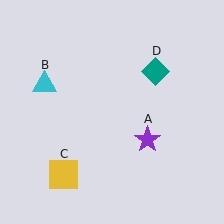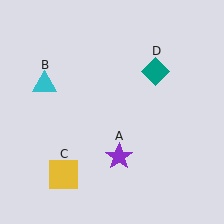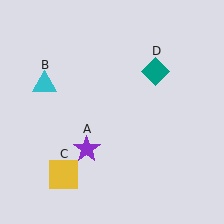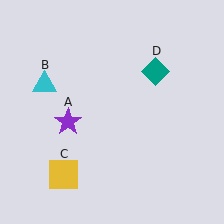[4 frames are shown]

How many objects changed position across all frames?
1 object changed position: purple star (object A).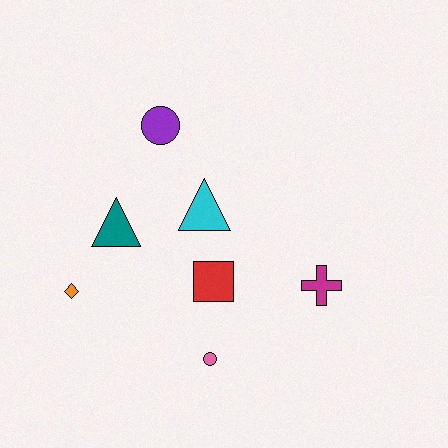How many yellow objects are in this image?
There are no yellow objects.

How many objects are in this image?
There are 7 objects.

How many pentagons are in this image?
There are no pentagons.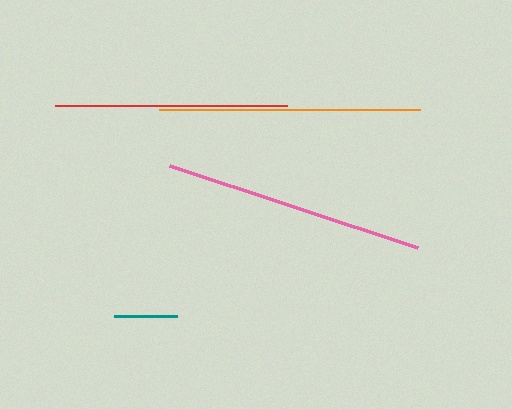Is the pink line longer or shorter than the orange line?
The pink line is longer than the orange line.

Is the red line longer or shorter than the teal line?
The red line is longer than the teal line.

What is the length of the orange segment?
The orange segment is approximately 261 pixels long.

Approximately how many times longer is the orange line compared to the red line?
The orange line is approximately 1.1 times the length of the red line.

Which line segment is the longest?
The pink line is the longest at approximately 262 pixels.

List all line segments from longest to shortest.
From longest to shortest: pink, orange, red, teal.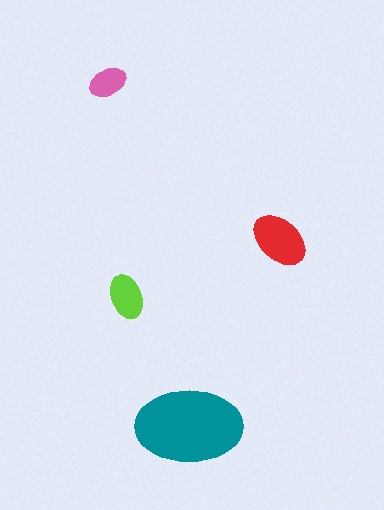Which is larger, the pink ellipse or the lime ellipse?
The lime one.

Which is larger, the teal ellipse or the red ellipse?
The teal one.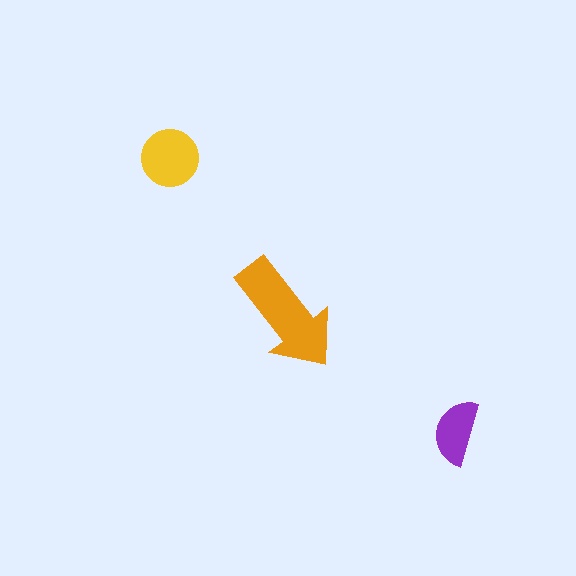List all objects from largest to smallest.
The orange arrow, the yellow circle, the purple semicircle.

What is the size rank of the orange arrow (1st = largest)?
1st.